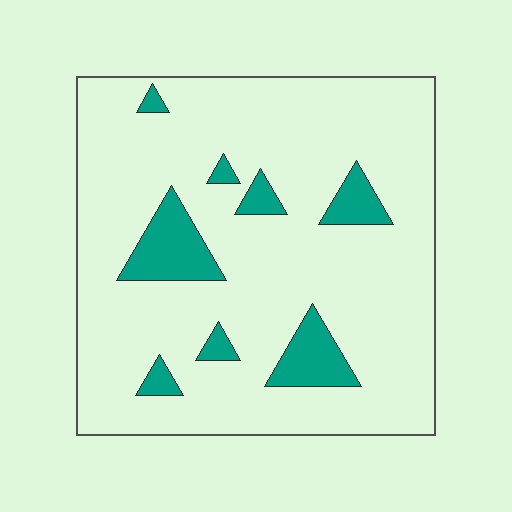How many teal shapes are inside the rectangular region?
8.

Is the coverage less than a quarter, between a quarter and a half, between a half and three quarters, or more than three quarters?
Less than a quarter.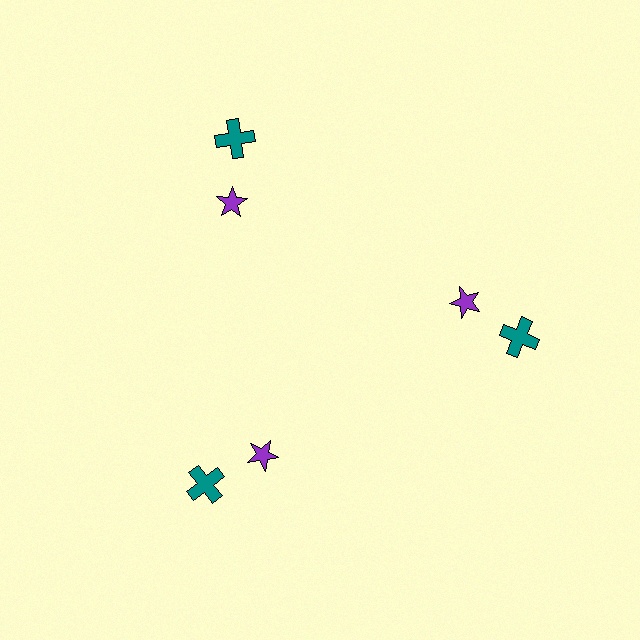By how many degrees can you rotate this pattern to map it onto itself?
The pattern maps onto itself every 120 degrees of rotation.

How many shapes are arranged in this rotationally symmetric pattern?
There are 6 shapes, arranged in 3 groups of 2.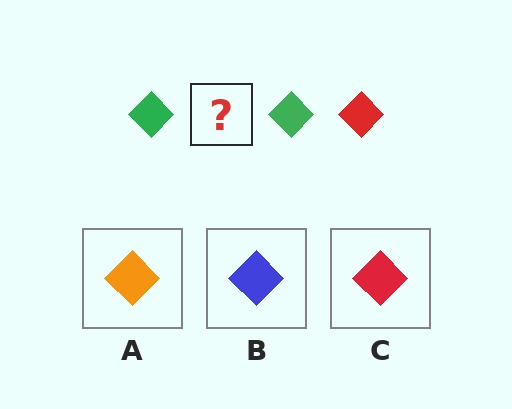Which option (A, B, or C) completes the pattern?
C.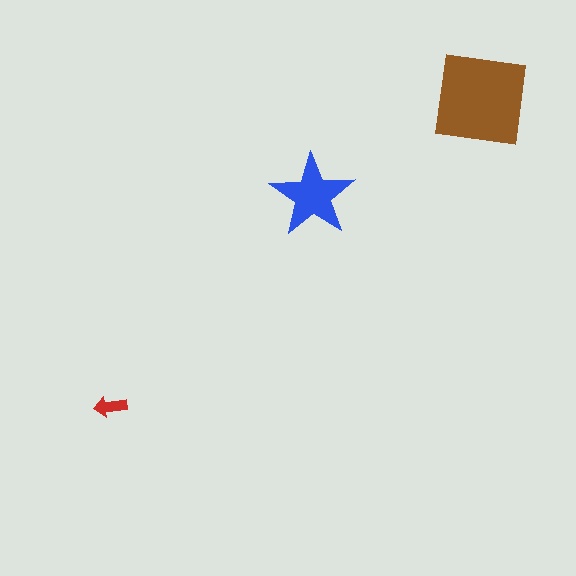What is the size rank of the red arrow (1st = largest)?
3rd.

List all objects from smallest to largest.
The red arrow, the blue star, the brown square.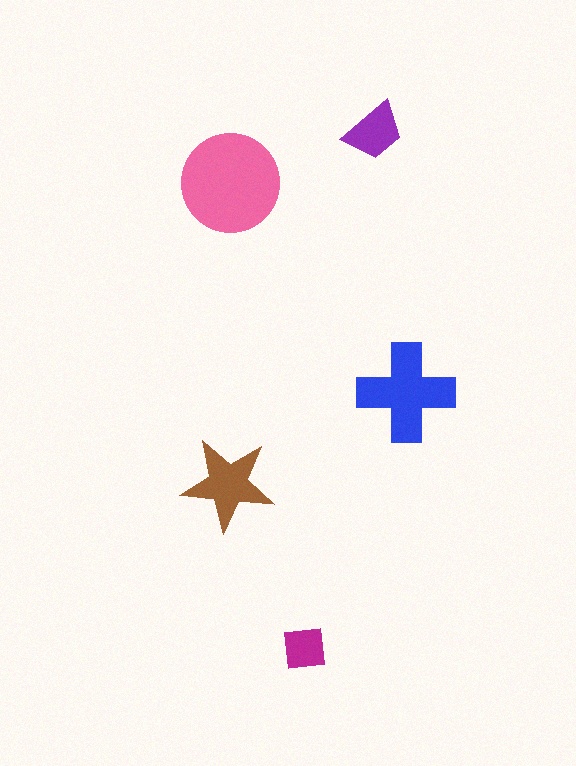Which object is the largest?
The pink circle.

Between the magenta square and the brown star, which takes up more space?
The brown star.